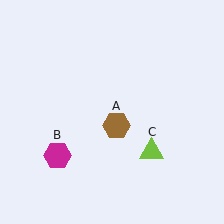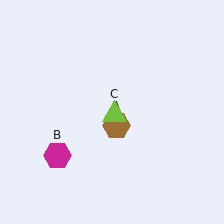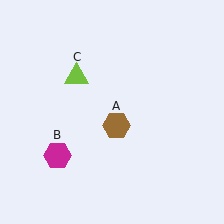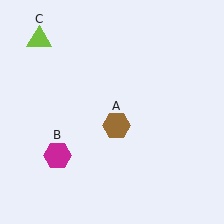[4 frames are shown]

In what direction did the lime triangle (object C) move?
The lime triangle (object C) moved up and to the left.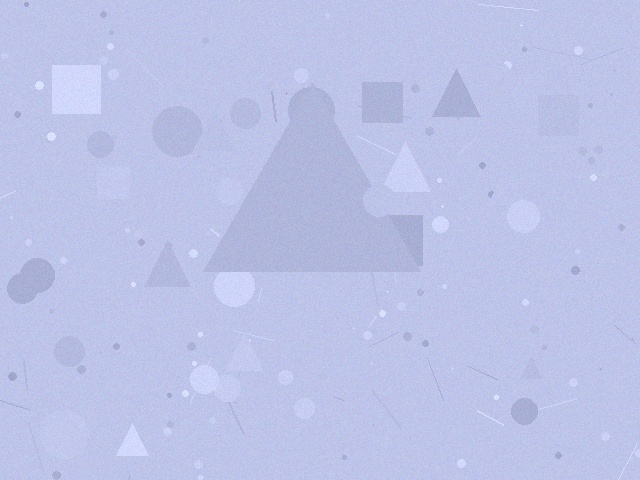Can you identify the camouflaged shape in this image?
The camouflaged shape is a triangle.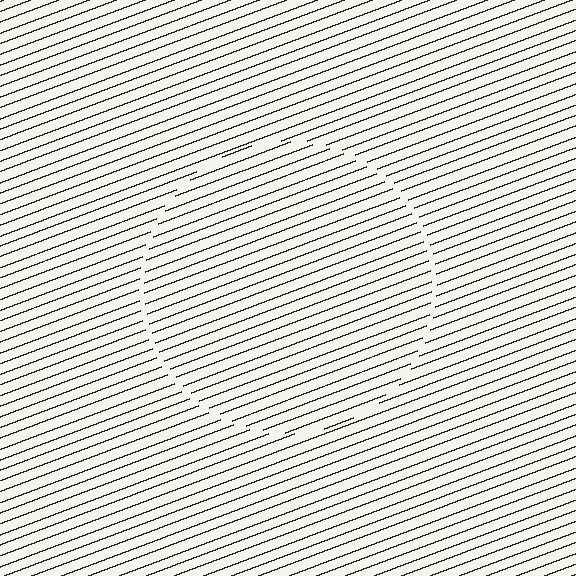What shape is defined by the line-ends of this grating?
An illusory circle. The interior of the shape contains the same grating, shifted by half a period — the contour is defined by the phase discontinuity where line-ends from the inner and outer gratings abut.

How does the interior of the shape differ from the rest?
The interior of the shape contains the same grating, shifted by half a period — the contour is defined by the phase discontinuity where line-ends from the inner and outer gratings abut.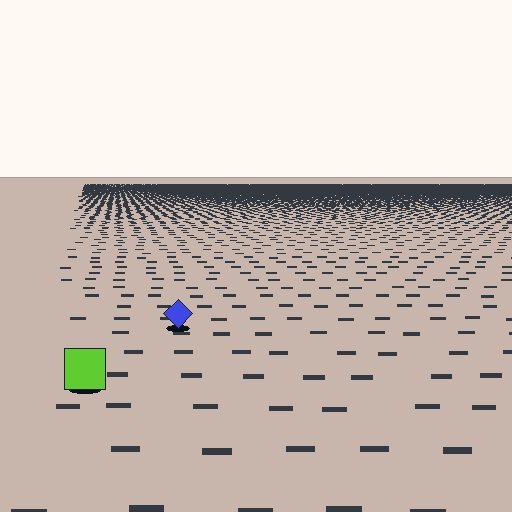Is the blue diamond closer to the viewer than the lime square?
No. The lime square is closer — you can tell from the texture gradient: the ground texture is coarser near it.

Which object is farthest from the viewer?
The blue diamond is farthest from the viewer. It appears smaller and the ground texture around it is denser.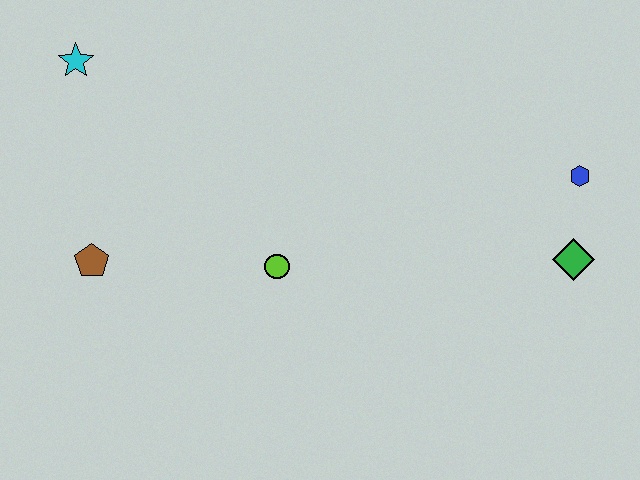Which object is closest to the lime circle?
The brown pentagon is closest to the lime circle.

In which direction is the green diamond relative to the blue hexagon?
The green diamond is below the blue hexagon.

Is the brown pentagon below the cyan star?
Yes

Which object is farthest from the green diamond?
The cyan star is farthest from the green diamond.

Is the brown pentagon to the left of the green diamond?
Yes